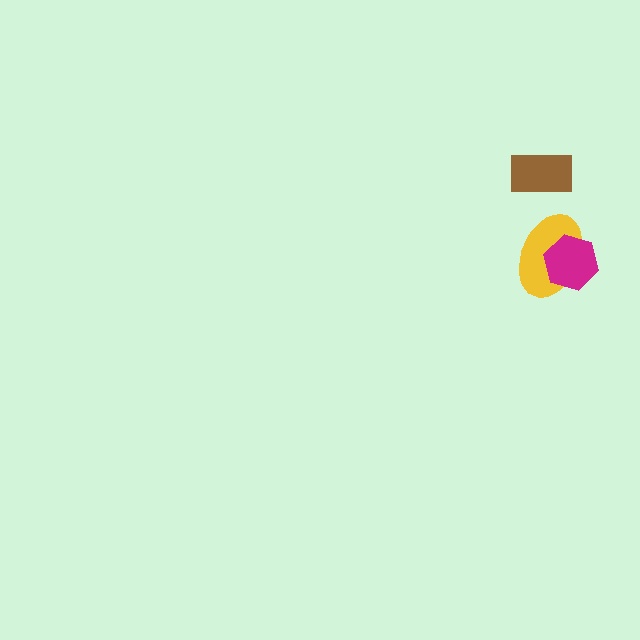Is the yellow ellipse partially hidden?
Yes, it is partially covered by another shape.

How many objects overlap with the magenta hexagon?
1 object overlaps with the magenta hexagon.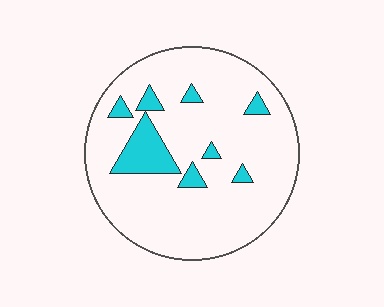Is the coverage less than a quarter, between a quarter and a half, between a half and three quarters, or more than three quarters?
Less than a quarter.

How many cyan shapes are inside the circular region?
8.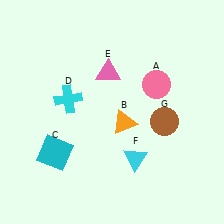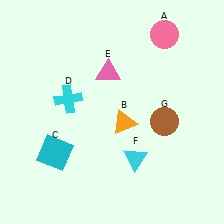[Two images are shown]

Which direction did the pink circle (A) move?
The pink circle (A) moved up.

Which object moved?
The pink circle (A) moved up.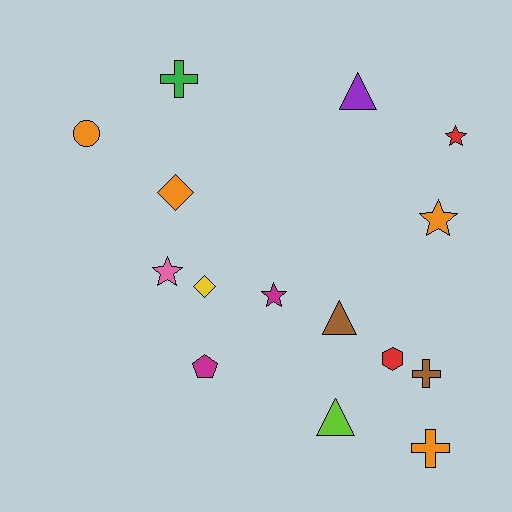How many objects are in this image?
There are 15 objects.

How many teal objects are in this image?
There are no teal objects.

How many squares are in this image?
There are no squares.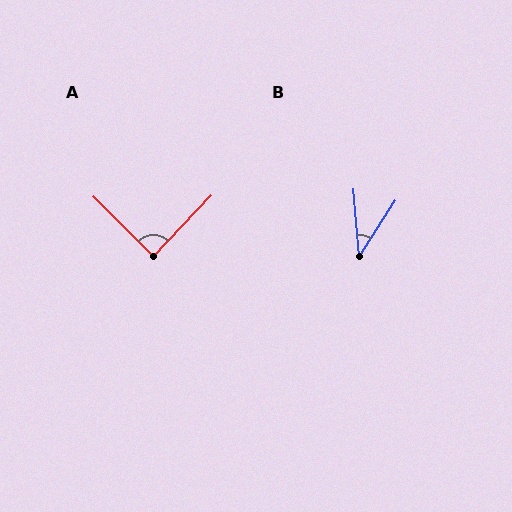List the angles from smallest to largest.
B (37°), A (89°).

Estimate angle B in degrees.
Approximately 37 degrees.